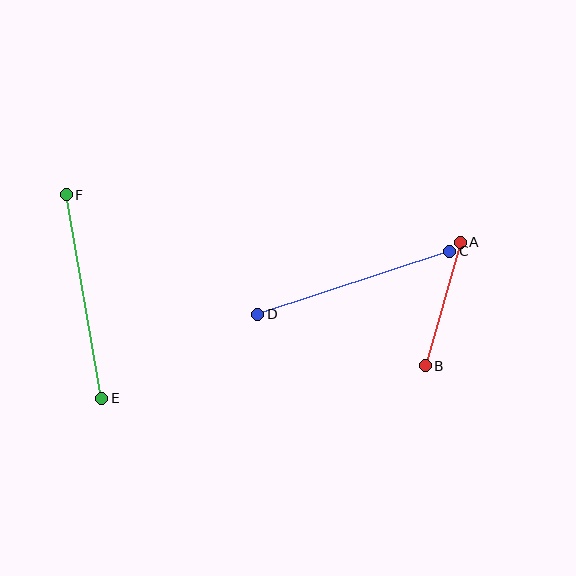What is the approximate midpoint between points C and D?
The midpoint is at approximately (354, 283) pixels.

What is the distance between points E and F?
The distance is approximately 206 pixels.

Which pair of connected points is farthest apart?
Points E and F are farthest apart.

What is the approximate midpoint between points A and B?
The midpoint is at approximately (443, 304) pixels.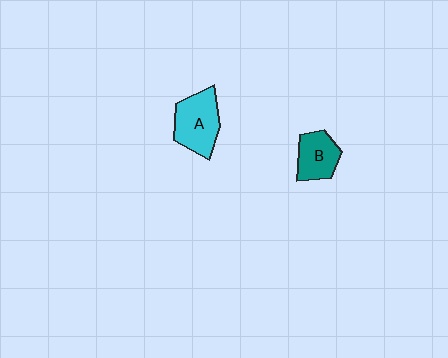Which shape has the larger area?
Shape A (cyan).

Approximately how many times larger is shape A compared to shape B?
Approximately 1.4 times.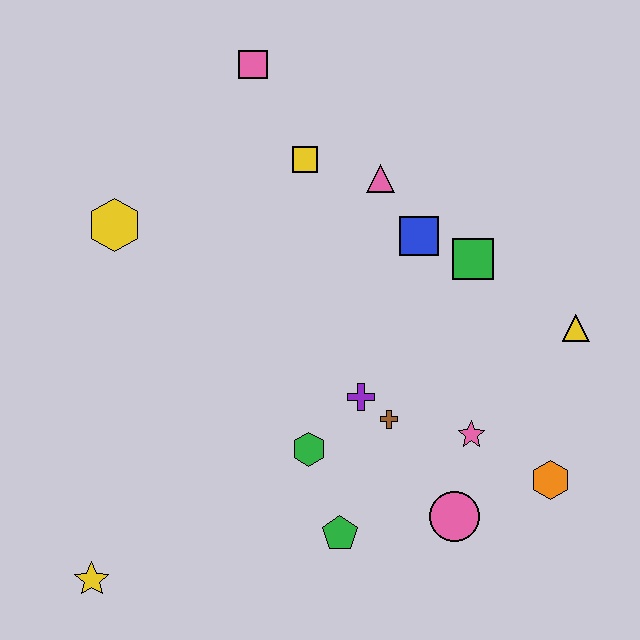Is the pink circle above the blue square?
No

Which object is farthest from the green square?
The yellow star is farthest from the green square.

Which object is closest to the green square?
The blue square is closest to the green square.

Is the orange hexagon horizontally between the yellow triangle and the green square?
Yes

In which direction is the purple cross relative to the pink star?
The purple cross is to the left of the pink star.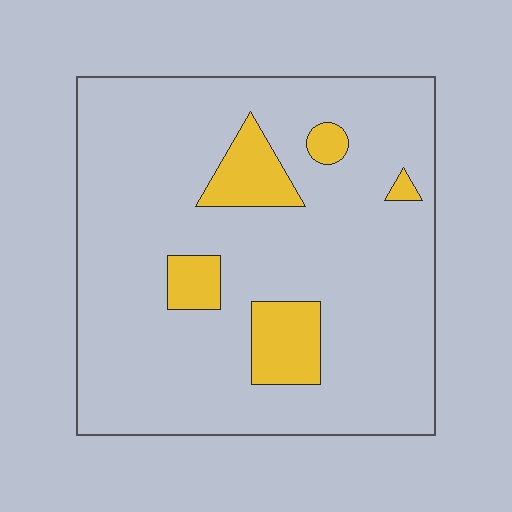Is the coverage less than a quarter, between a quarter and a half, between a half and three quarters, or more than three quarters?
Less than a quarter.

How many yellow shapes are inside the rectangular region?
5.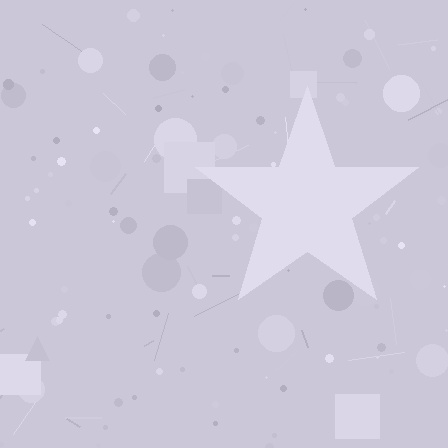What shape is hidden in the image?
A star is hidden in the image.